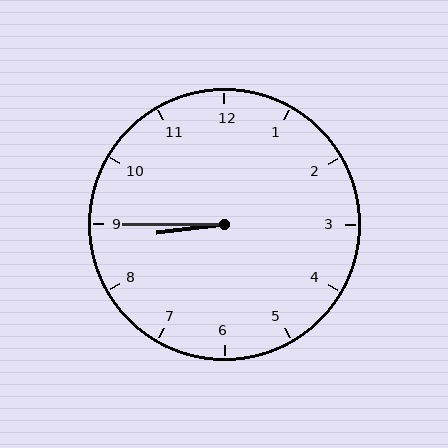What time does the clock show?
8:45.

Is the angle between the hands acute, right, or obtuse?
It is acute.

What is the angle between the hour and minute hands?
Approximately 8 degrees.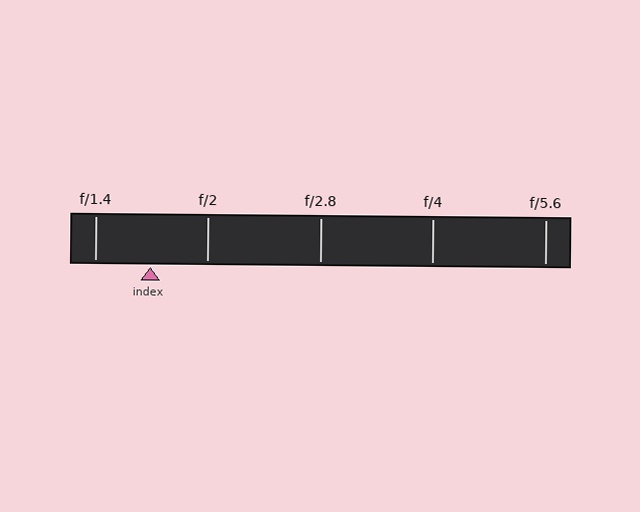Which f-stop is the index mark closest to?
The index mark is closest to f/1.4.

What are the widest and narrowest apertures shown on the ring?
The widest aperture shown is f/1.4 and the narrowest is f/5.6.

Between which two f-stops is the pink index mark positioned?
The index mark is between f/1.4 and f/2.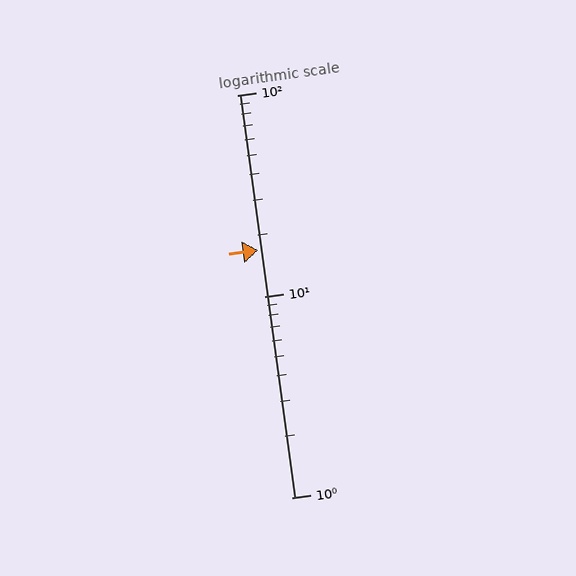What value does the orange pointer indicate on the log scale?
The pointer indicates approximately 17.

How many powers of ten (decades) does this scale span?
The scale spans 2 decades, from 1 to 100.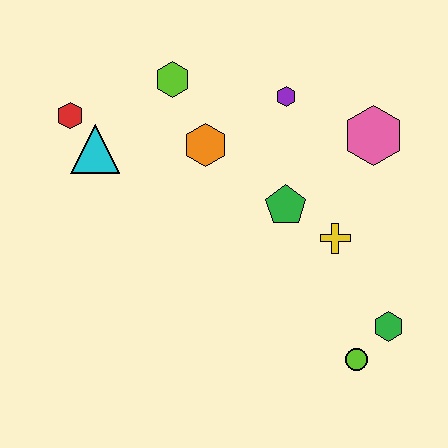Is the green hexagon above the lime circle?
Yes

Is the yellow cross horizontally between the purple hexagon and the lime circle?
Yes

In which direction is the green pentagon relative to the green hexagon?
The green pentagon is above the green hexagon.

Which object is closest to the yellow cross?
The green pentagon is closest to the yellow cross.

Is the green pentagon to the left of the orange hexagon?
No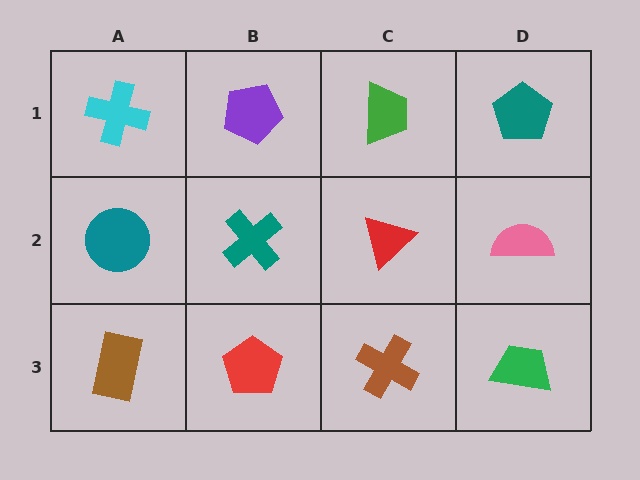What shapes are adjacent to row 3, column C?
A red triangle (row 2, column C), a red pentagon (row 3, column B), a green trapezoid (row 3, column D).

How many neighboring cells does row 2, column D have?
3.